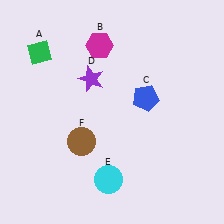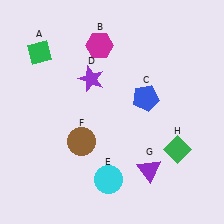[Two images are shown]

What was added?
A purple triangle (G), a green diamond (H) were added in Image 2.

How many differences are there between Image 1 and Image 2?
There are 2 differences between the two images.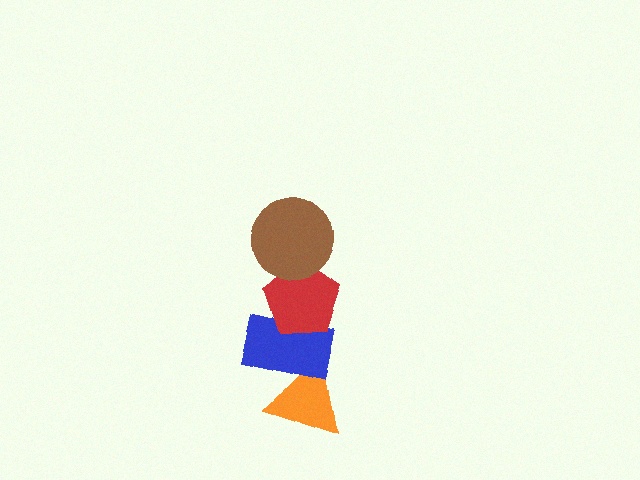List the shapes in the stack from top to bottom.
From top to bottom: the brown circle, the red pentagon, the blue rectangle, the orange triangle.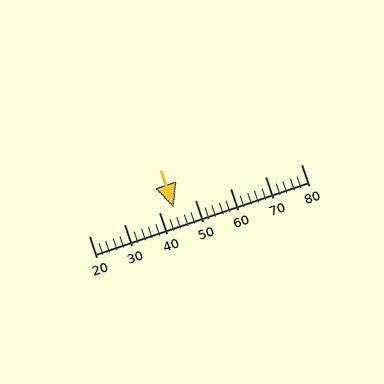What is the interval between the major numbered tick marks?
The major tick marks are spaced 10 units apart.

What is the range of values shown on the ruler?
The ruler shows values from 20 to 80.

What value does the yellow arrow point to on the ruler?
The yellow arrow points to approximately 44.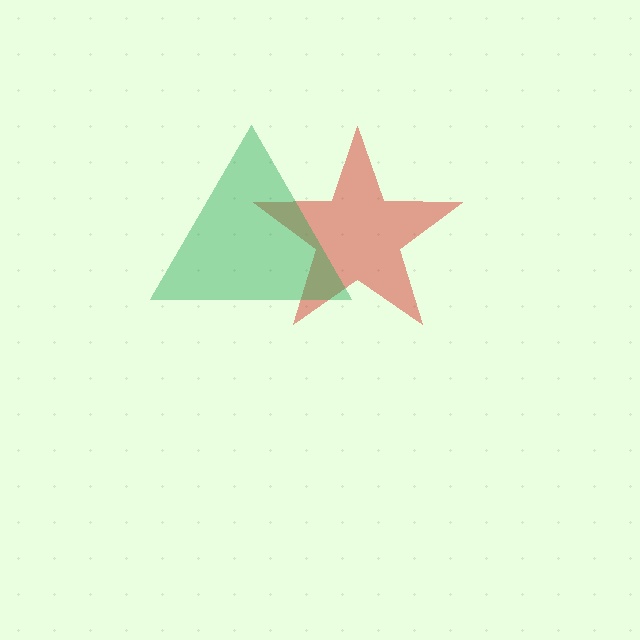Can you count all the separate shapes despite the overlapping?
Yes, there are 2 separate shapes.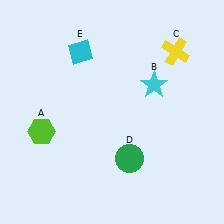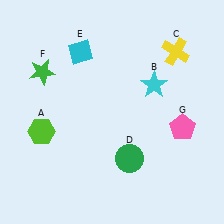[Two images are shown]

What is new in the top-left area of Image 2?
A green star (F) was added in the top-left area of Image 2.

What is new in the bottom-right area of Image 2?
A pink pentagon (G) was added in the bottom-right area of Image 2.